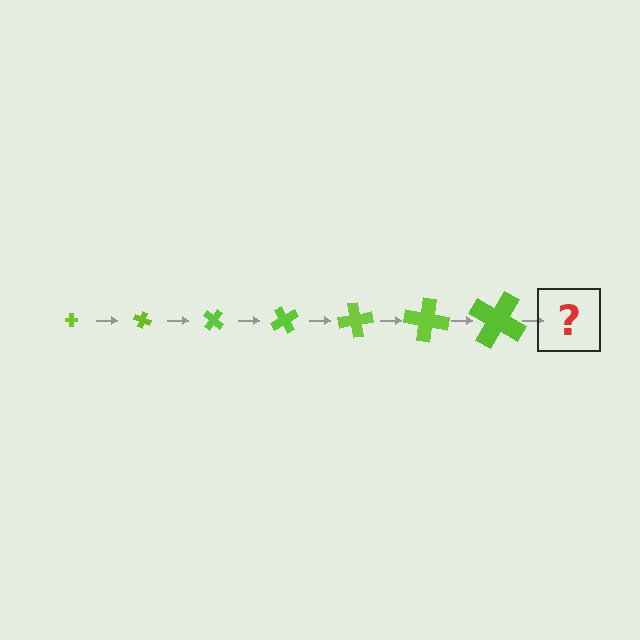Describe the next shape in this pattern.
It should be a cross, larger than the previous one and rotated 140 degrees from the start.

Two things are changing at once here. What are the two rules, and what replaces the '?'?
The two rules are that the cross grows larger each step and it rotates 20 degrees each step. The '?' should be a cross, larger than the previous one and rotated 140 degrees from the start.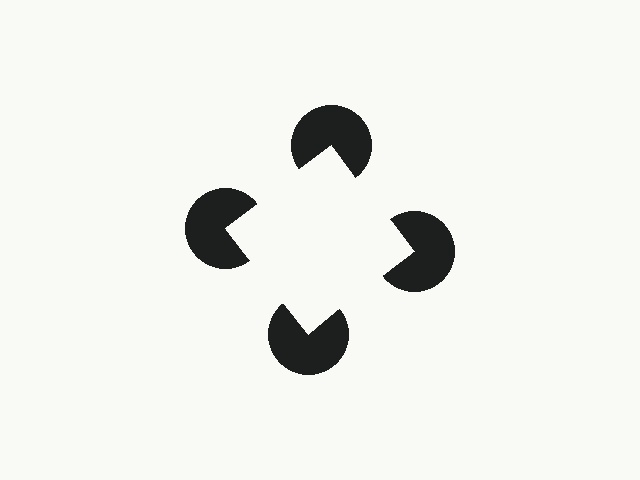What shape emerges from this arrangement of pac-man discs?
An illusory square — its edges are inferred from the aligned wedge cuts in the pac-man discs, not physically drawn.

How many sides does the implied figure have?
4 sides.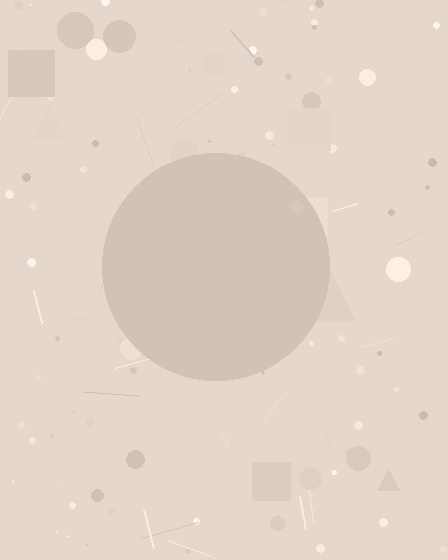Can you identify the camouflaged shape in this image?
The camouflaged shape is a circle.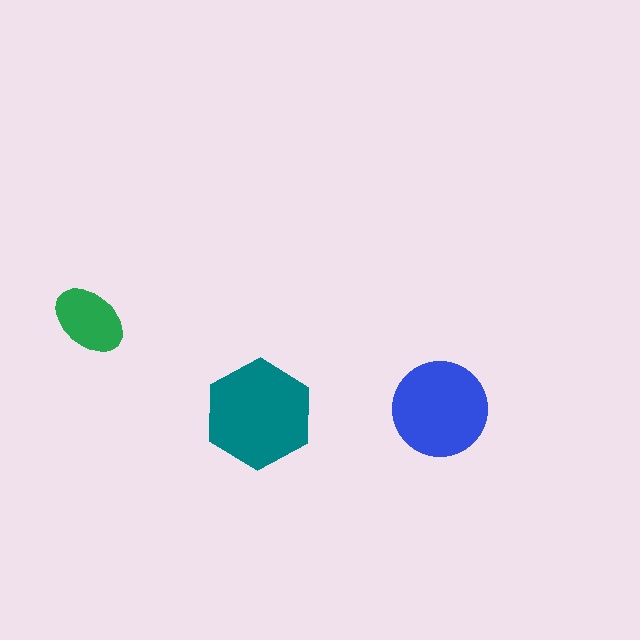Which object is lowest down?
The teal hexagon is bottommost.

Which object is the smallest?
The green ellipse.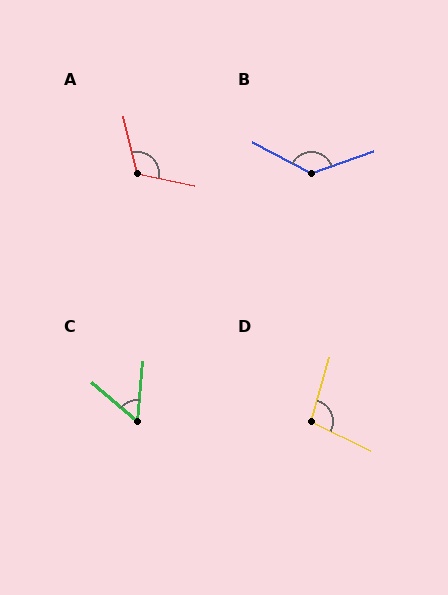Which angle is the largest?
B, at approximately 133 degrees.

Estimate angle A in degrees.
Approximately 115 degrees.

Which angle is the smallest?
C, at approximately 55 degrees.